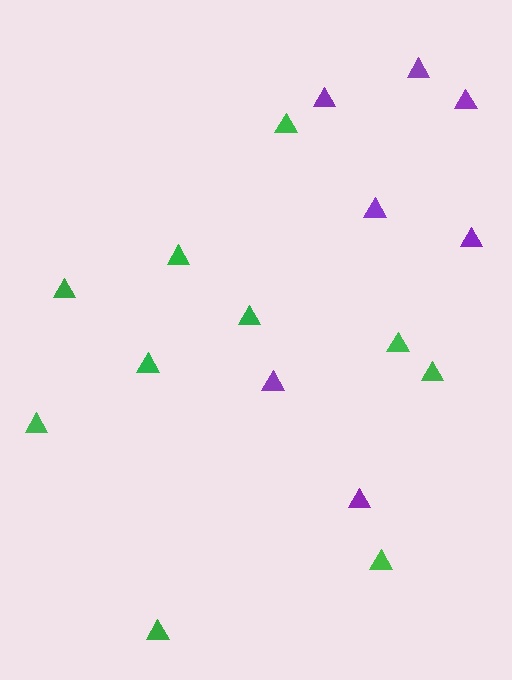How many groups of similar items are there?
There are 2 groups: one group of purple triangles (7) and one group of green triangles (10).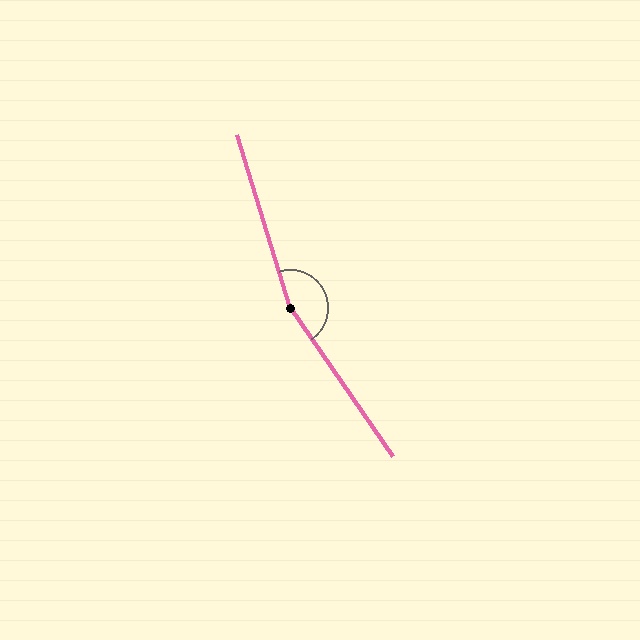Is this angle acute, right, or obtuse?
It is obtuse.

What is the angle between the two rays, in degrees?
Approximately 163 degrees.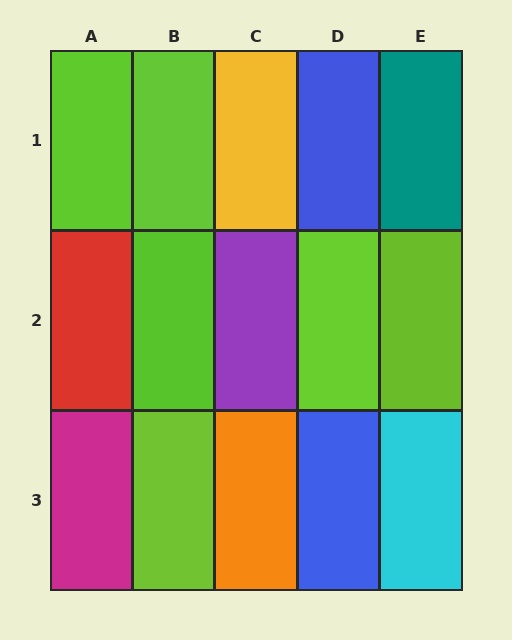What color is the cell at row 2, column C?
Purple.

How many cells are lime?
6 cells are lime.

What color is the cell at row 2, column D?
Lime.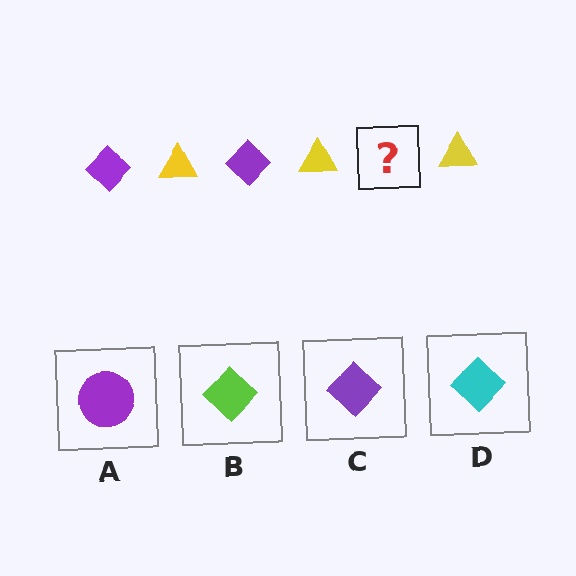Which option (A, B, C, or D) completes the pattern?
C.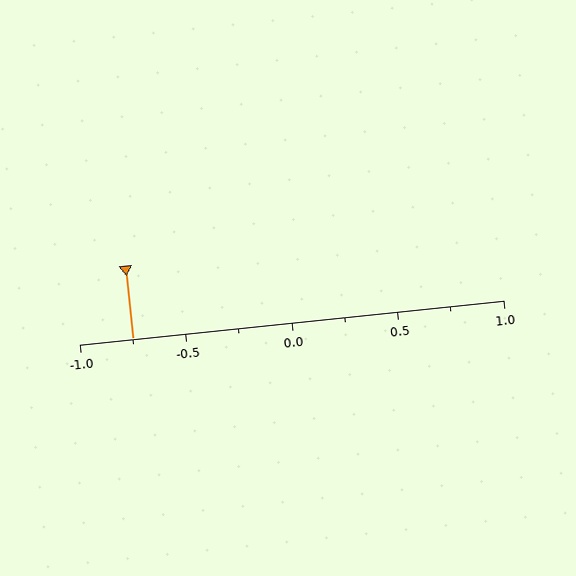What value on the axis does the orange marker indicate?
The marker indicates approximately -0.75.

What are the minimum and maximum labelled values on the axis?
The axis runs from -1.0 to 1.0.